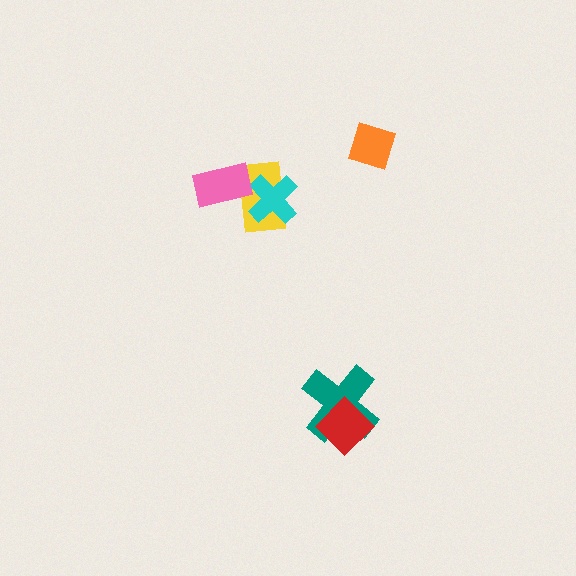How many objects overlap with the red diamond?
1 object overlaps with the red diamond.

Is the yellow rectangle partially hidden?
Yes, it is partially covered by another shape.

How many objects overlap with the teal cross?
1 object overlaps with the teal cross.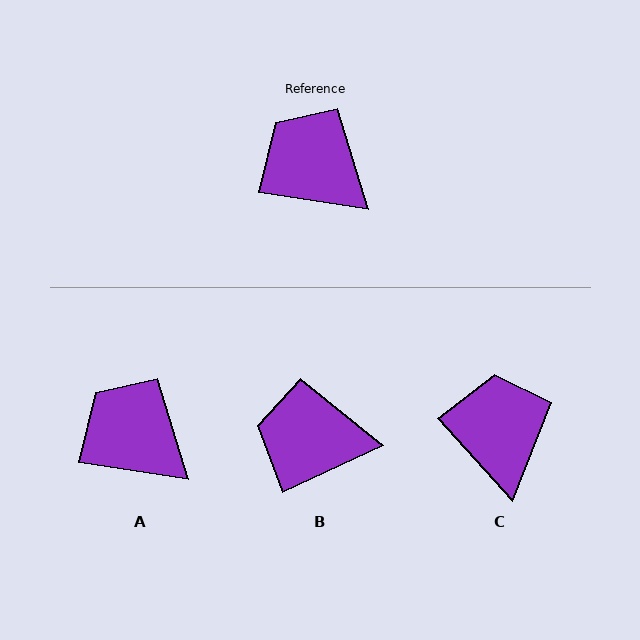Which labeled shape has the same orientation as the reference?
A.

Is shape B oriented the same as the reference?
No, it is off by about 34 degrees.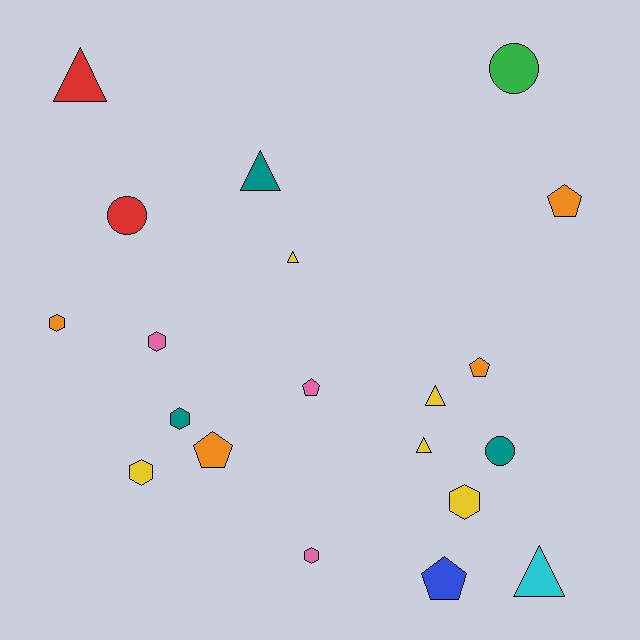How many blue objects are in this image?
There is 1 blue object.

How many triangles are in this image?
There are 6 triangles.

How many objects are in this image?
There are 20 objects.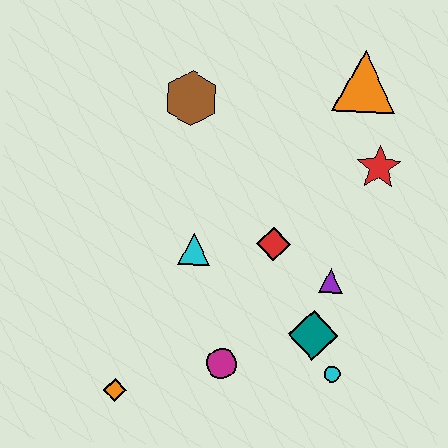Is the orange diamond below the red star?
Yes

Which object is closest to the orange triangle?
The red star is closest to the orange triangle.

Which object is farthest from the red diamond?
The orange diamond is farthest from the red diamond.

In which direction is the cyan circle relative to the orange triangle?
The cyan circle is below the orange triangle.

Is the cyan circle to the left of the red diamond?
No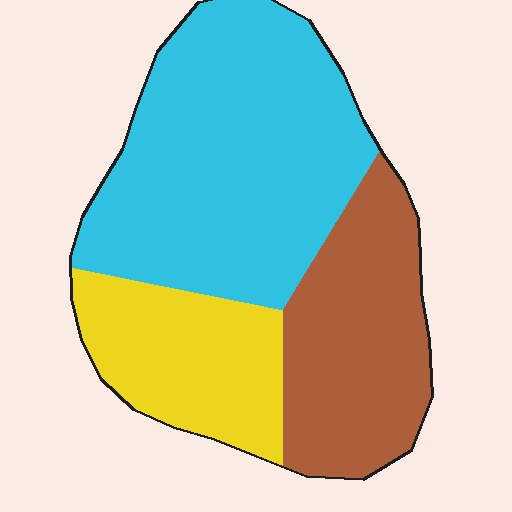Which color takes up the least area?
Yellow, at roughly 20%.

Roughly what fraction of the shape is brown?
Brown covers 28% of the shape.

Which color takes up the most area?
Cyan, at roughly 50%.